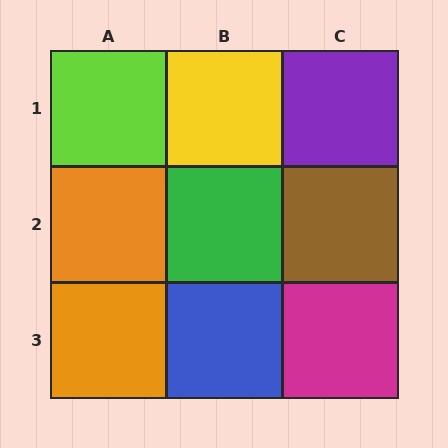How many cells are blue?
1 cell is blue.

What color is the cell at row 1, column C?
Purple.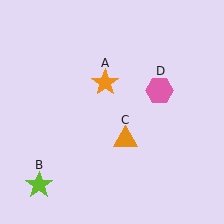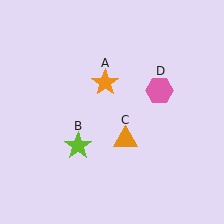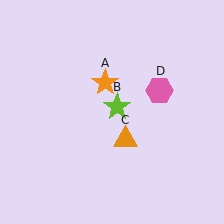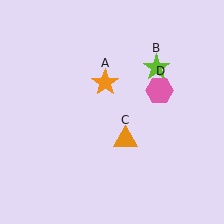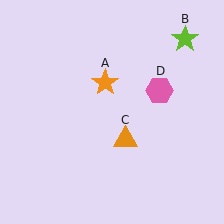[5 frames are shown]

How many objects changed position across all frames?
1 object changed position: lime star (object B).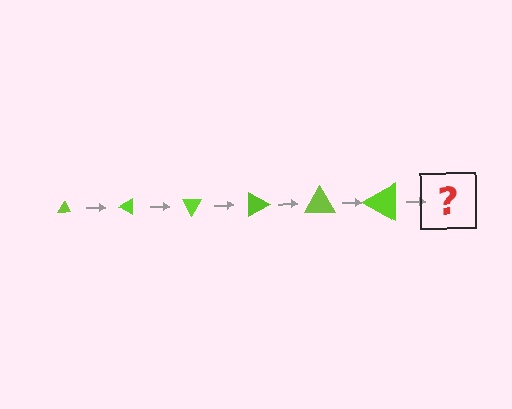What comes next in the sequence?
The next element should be a triangle, larger than the previous one and rotated 180 degrees from the start.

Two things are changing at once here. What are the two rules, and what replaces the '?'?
The two rules are that the triangle grows larger each step and it rotates 30 degrees each step. The '?' should be a triangle, larger than the previous one and rotated 180 degrees from the start.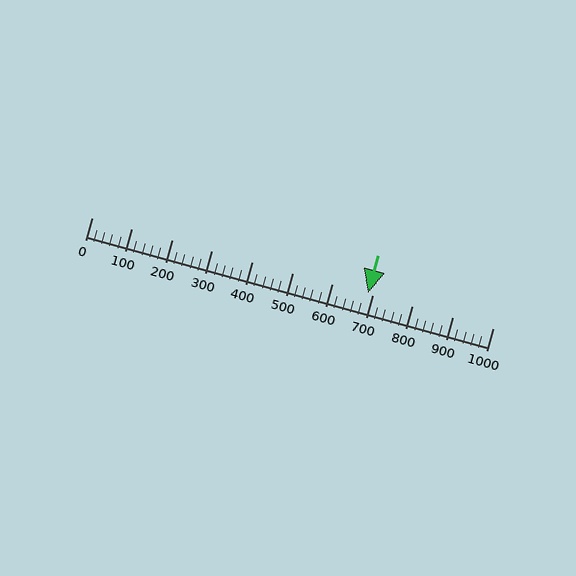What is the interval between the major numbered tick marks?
The major tick marks are spaced 100 units apart.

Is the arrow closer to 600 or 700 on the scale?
The arrow is closer to 700.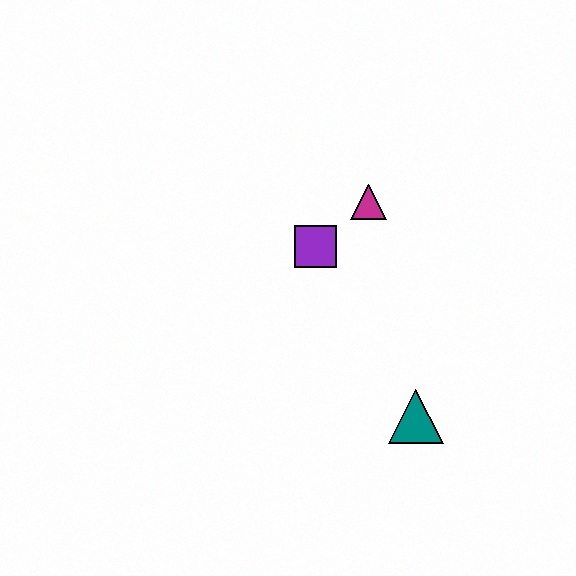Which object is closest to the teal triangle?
The purple square is closest to the teal triangle.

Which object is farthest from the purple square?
The teal triangle is farthest from the purple square.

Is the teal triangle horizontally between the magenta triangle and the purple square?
No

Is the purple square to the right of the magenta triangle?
No